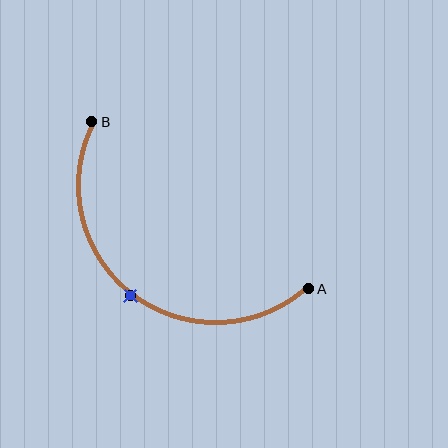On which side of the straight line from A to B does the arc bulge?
The arc bulges below and to the left of the straight line connecting A and B.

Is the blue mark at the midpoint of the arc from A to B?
Yes. The blue mark lies on the arc at equal arc-length from both A and B — it is the arc midpoint.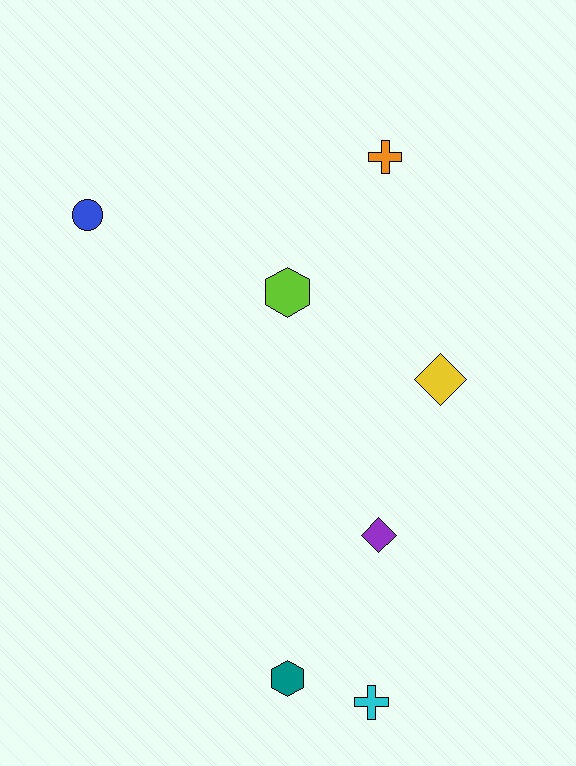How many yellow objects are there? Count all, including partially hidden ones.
There is 1 yellow object.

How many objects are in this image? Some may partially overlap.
There are 7 objects.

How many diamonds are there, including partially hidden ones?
There are 2 diamonds.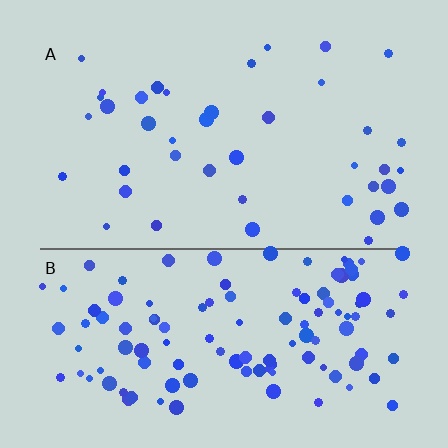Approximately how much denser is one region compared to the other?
Approximately 2.9× — region B over region A.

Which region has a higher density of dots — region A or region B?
B (the bottom).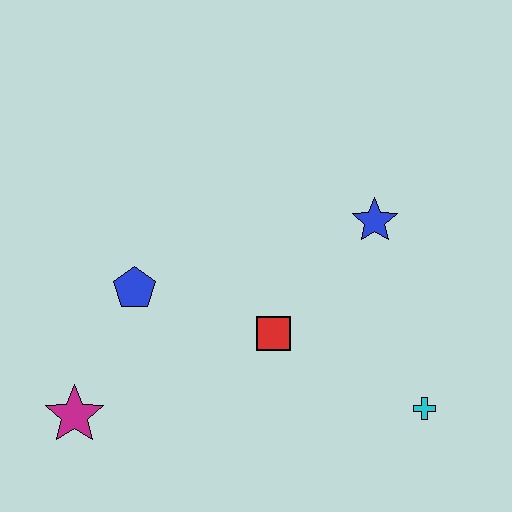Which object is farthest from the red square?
The magenta star is farthest from the red square.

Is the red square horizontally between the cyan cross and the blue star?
No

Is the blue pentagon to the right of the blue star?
No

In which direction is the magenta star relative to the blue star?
The magenta star is to the left of the blue star.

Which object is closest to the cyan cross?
The red square is closest to the cyan cross.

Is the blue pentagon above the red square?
Yes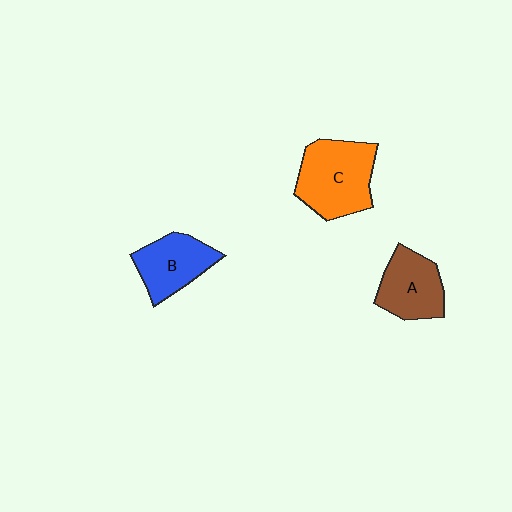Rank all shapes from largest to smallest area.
From largest to smallest: C (orange), A (brown), B (blue).